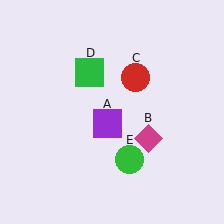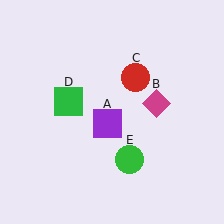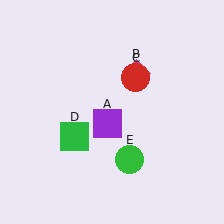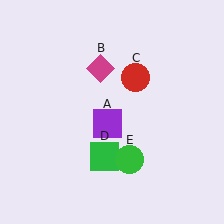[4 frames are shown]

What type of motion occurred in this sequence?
The magenta diamond (object B), green square (object D) rotated counterclockwise around the center of the scene.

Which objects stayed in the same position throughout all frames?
Purple square (object A) and red circle (object C) and green circle (object E) remained stationary.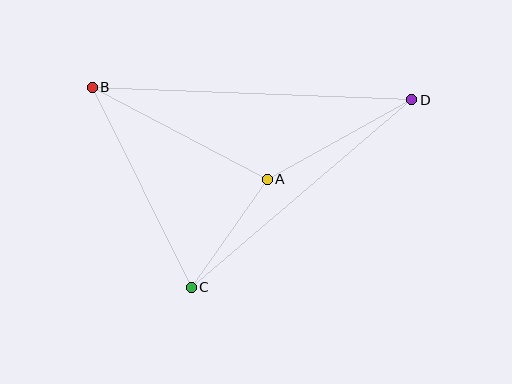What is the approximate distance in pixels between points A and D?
The distance between A and D is approximately 165 pixels.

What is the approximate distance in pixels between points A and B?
The distance between A and B is approximately 198 pixels.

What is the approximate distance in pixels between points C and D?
The distance between C and D is approximately 289 pixels.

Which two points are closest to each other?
Points A and C are closest to each other.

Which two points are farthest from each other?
Points B and D are farthest from each other.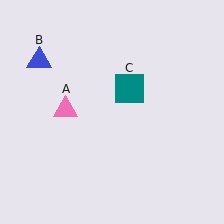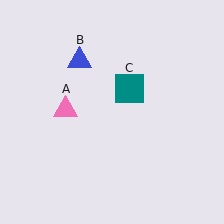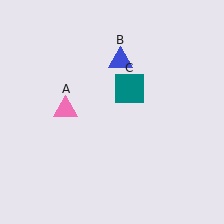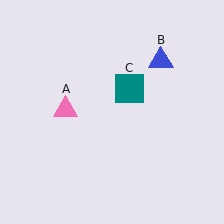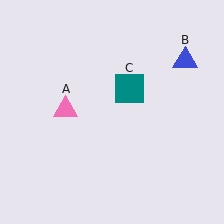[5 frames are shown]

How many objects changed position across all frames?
1 object changed position: blue triangle (object B).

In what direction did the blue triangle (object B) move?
The blue triangle (object B) moved right.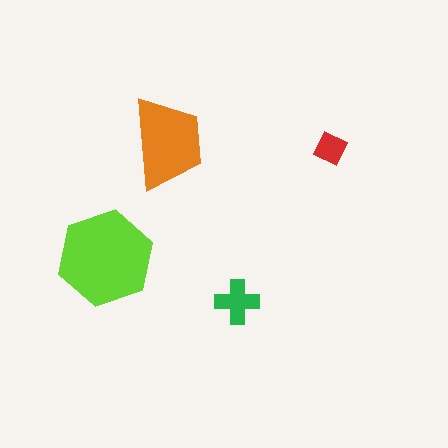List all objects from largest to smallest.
The lime hexagon, the orange trapezoid, the green cross, the red diamond.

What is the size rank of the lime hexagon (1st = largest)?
1st.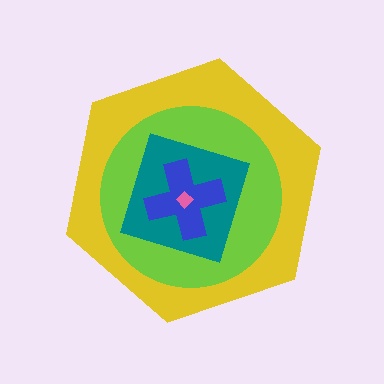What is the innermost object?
The pink diamond.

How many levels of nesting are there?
5.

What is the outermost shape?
The yellow hexagon.